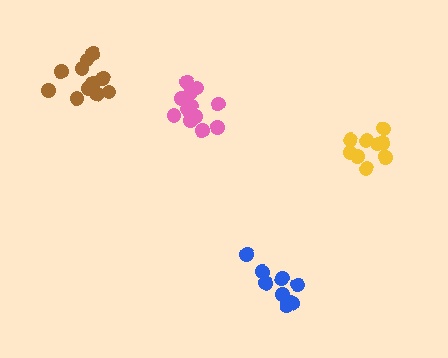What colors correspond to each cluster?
The clusters are colored: yellow, blue, pink, brown.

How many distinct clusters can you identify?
There are 4 distinct clusters.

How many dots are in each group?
Group 1: 9 dots, Group 2: 9 dots, Group 3: 12 dots, Group 4: 12 dots (42 total).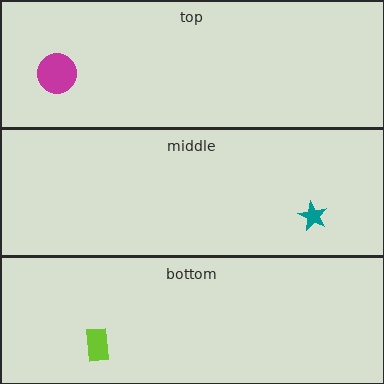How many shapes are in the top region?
1.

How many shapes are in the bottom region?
1.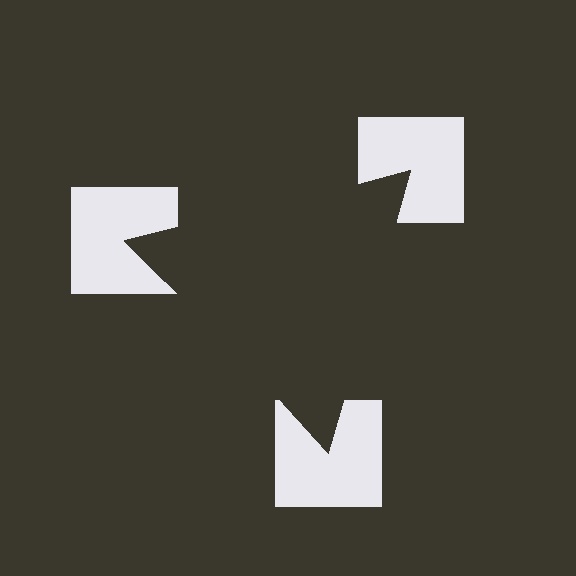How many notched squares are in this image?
There are 3 — one at each vertex of the illusory triangle.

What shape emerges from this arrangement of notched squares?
An illusory triangle — its edges are inferred from the aligned wedge cuts in the notched squares, not physically drawn.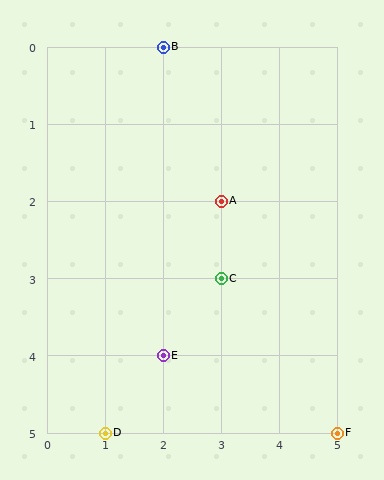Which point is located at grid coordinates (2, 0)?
Point B is at (2, 0).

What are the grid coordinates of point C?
Point C is at grid coordinates (3, 3).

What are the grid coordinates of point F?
Point F is at grid coordinates (5, 5).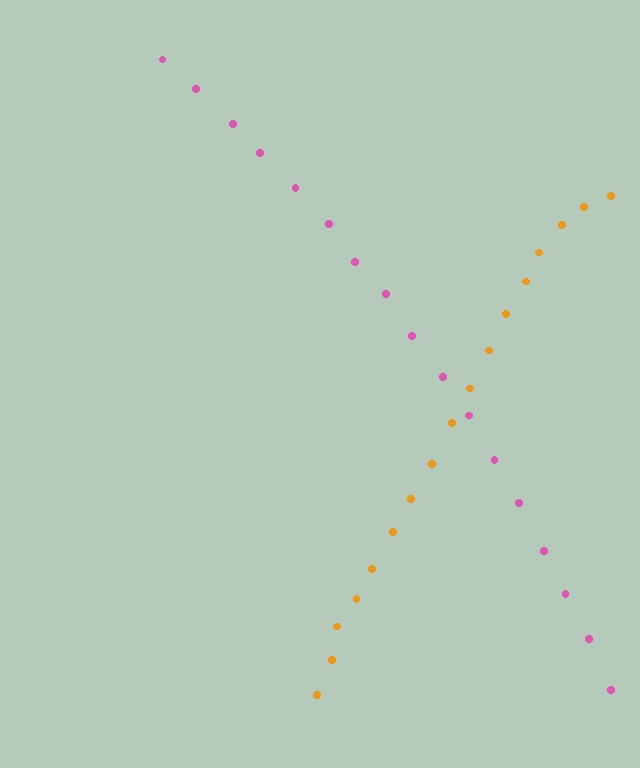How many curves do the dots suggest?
There are 2 distinct paths.